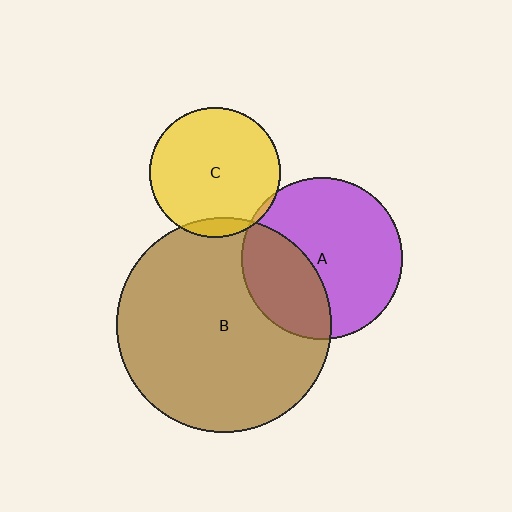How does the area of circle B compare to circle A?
Approximately 1.8 times.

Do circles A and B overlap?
Yes.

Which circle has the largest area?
Circle B (brown).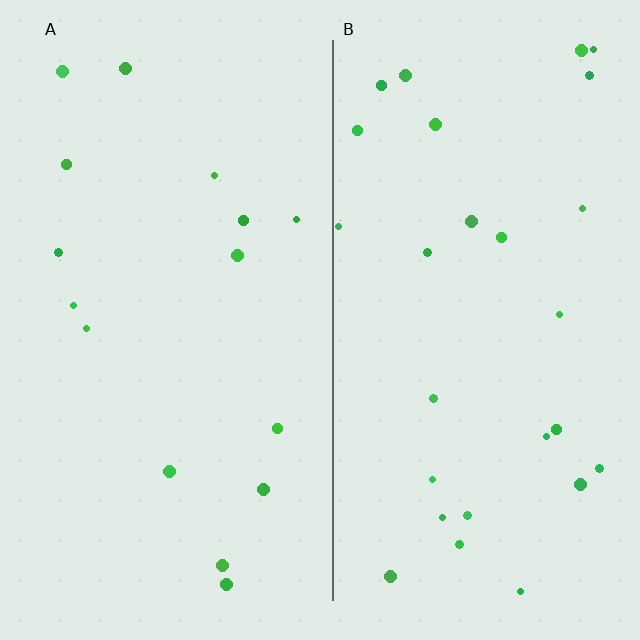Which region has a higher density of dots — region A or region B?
B (the right).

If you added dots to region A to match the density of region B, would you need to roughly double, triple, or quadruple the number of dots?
Approximately double.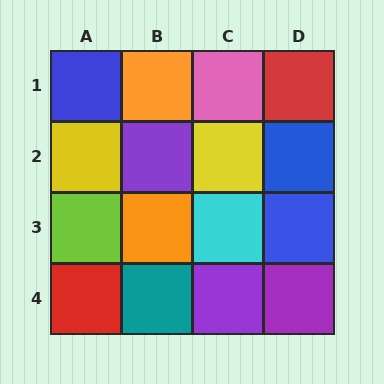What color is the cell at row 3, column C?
Cyan.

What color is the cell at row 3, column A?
Lime.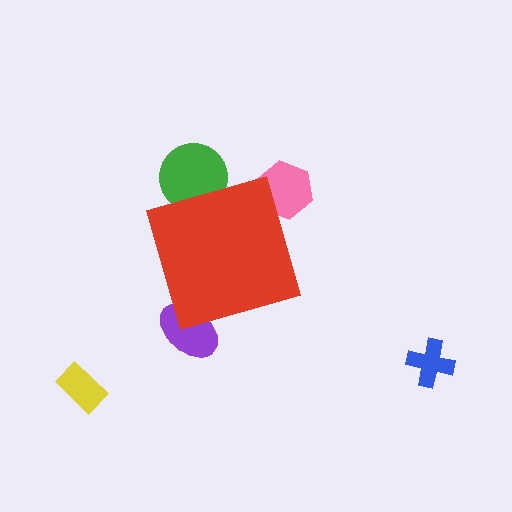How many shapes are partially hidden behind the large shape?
4 shapes are partially hidden.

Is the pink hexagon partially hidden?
Yes, the pink hexagon is partially hidden behind the red diamond.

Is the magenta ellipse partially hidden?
Yes, the magenta ellipse is partially hidden behind the red diamond.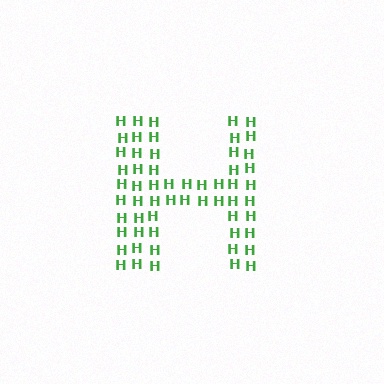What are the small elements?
The small elements are letter H's.